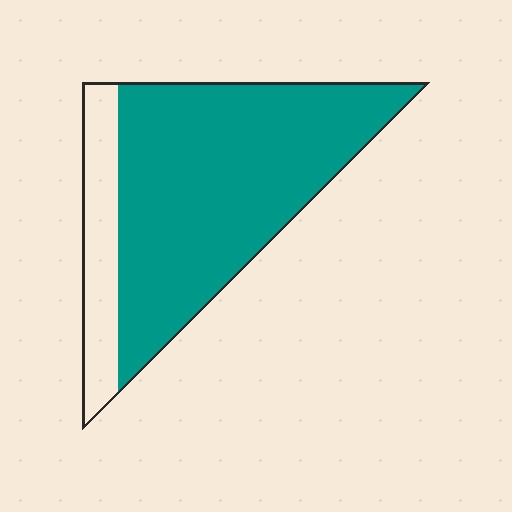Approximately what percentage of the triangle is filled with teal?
Approximately 80%.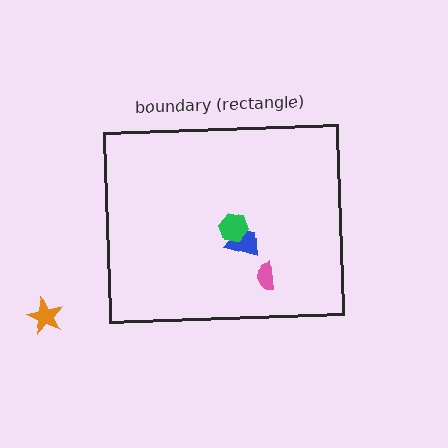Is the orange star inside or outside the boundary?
Outside.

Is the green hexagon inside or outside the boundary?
Inside.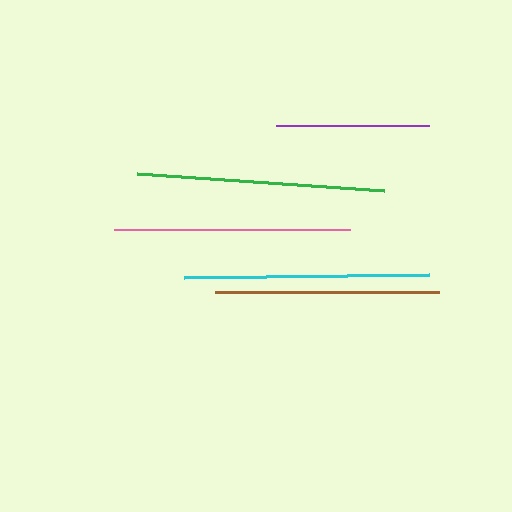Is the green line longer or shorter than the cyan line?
The green line is longer than the cyan line.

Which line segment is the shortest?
The purple line is the shortest at approximately 153 pixels.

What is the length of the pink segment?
The pink segment is approximately 236 pixels long.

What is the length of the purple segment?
The purple segment is approximately 153 pixels long.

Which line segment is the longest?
The green line is the longest at approximately 248 pixels.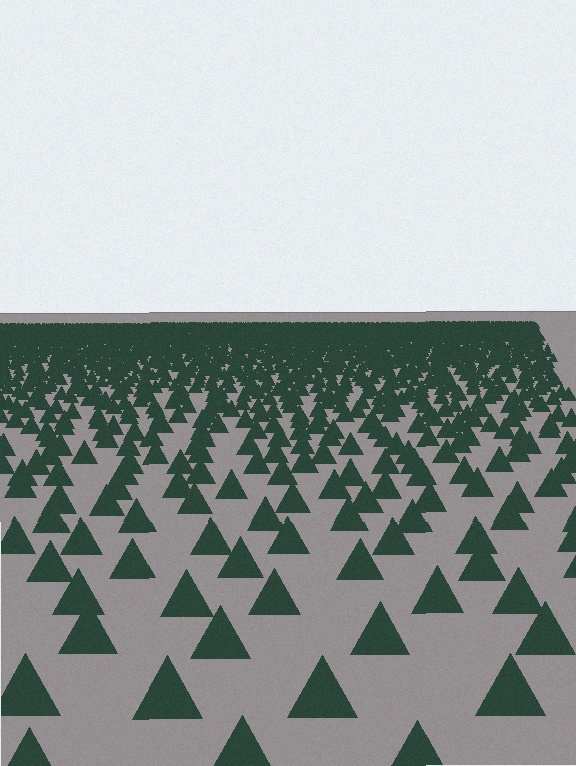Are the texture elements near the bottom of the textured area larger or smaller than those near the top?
Larger. Near the bottom, elements are closer to the viewer and appear at a bigger on-screen size.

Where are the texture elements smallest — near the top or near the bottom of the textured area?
Near the top.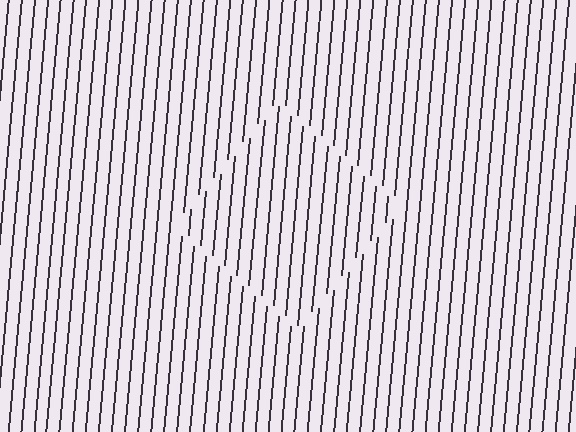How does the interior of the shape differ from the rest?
The interior of the shape contains the same grating, shifted by half a period — the contour is defined by the phase discontinuity where line-ends from the inner and outer gratings abut.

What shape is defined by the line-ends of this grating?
An illusory square. The interior of the shape contains the same grating, shifted by half a period — the contour is defined by the phase discontinuity where line-ends from the inner and outer gratings abut.